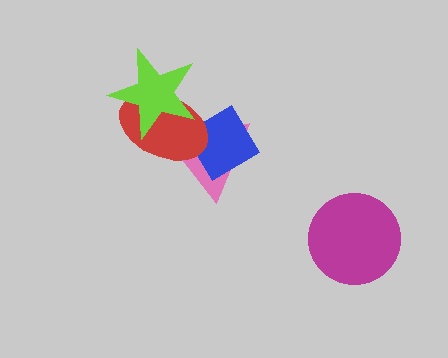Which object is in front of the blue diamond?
The red ellipse is in front of the blue diamond.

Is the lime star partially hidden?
No, no other shape covers it.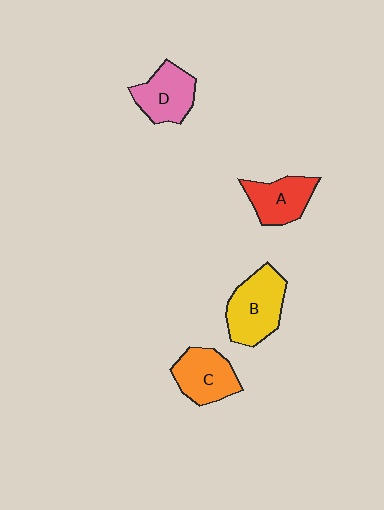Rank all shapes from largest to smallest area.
From largest to smallest: B (yellow), C (orange), D (pink), A (red).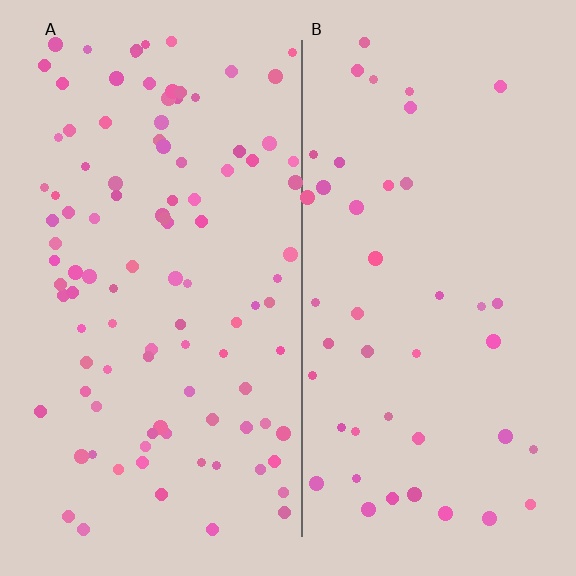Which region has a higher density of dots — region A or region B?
A (the left).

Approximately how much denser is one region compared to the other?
Approximately 2.4× — region A over region B.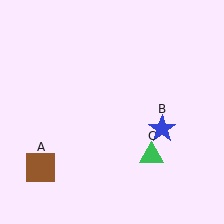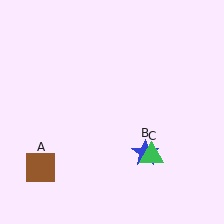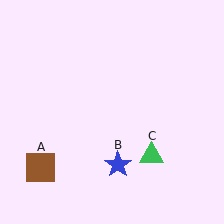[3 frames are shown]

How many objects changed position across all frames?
1 object changed position: blue star (object B).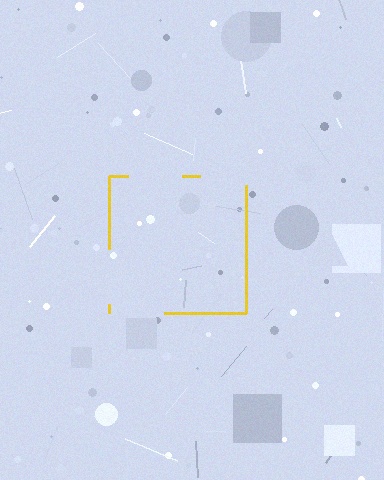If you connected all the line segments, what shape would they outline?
They would outline a square.